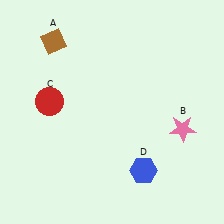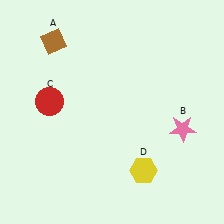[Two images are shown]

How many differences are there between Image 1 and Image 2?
There is 1 difference between the two images.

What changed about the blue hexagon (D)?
In Image 1, D is blue. In Image 2, it changed to yellow.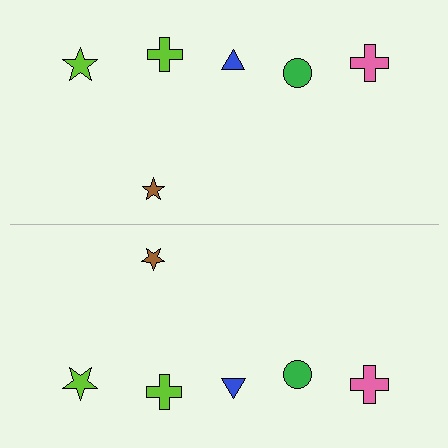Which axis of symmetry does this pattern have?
The pattern has a horizontal axis of symmetry running through the center of the image.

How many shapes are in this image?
There are 12 shapes in this image.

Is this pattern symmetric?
Yes, this pattern has bilateral (reflection) symmetry.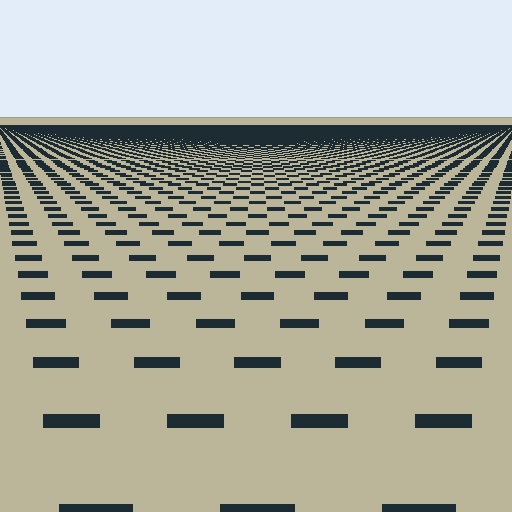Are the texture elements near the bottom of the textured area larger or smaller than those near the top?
Larger. Near the bottom, elements are closer to the viewer and appear at a bigger on-screen size.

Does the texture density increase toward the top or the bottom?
Density increases toward the top.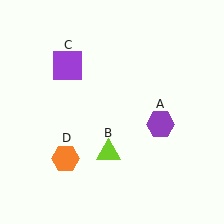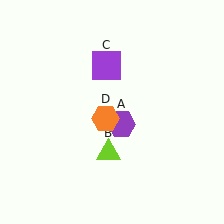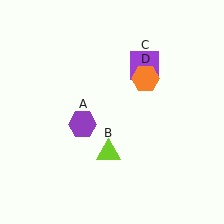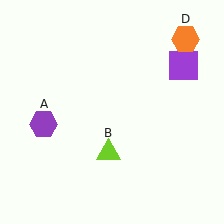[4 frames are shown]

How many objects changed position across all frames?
3 objects changed position: purple hexagon (object A), purple square (object C), orange hexagon (object D).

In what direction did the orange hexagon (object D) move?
The orange hexagon (object D) moved up and to the right.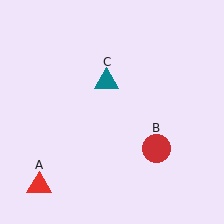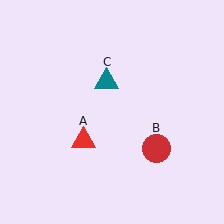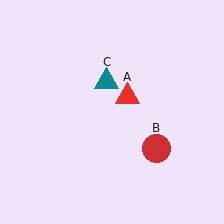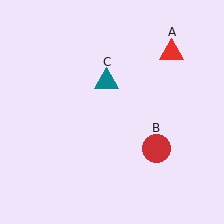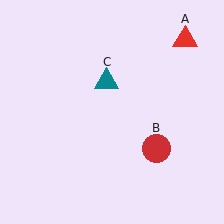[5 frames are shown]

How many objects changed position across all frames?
1 object changed position: red triangle (object A).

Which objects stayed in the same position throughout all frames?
Red circle (object B) and teal triangle (object C) remained stationary.